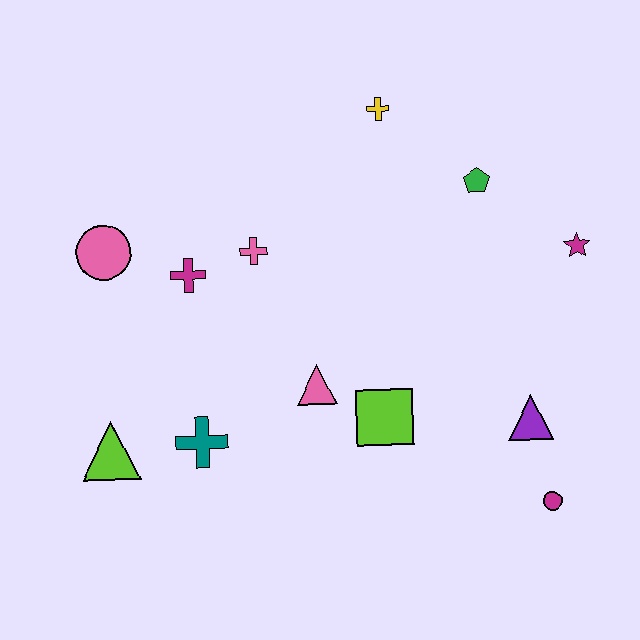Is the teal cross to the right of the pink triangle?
No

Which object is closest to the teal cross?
The lime triangle is closest to the teal cross.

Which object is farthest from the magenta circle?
The pink circle is farthest from the magenta circle.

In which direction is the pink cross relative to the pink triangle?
The pink cross is above the pink triangle.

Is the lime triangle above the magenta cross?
No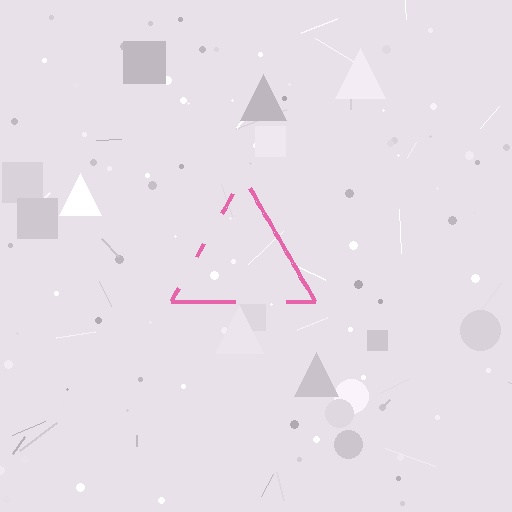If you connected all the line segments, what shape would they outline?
They would outline a triangle.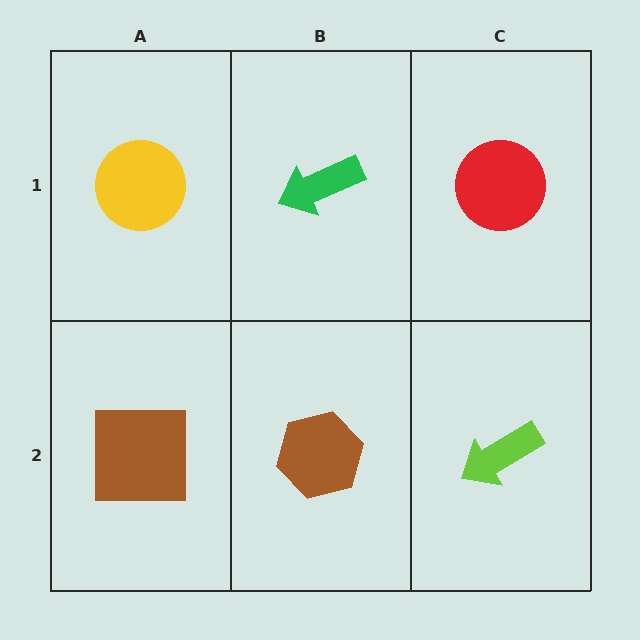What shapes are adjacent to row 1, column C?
A lime arrow (row 2, column C), a green arrow (row 1, column B).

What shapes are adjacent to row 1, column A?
A brown square (row 2, column A), a green arrow (row 1, column B).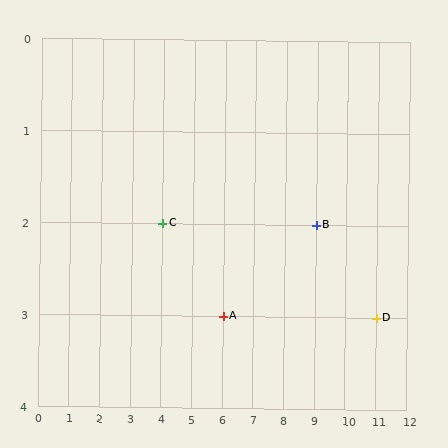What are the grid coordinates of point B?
Point B is at grid coordinates (9, 2).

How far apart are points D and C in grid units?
Points D and C are 7 columns and 1 row apart (about 7.1 grid units diagonally).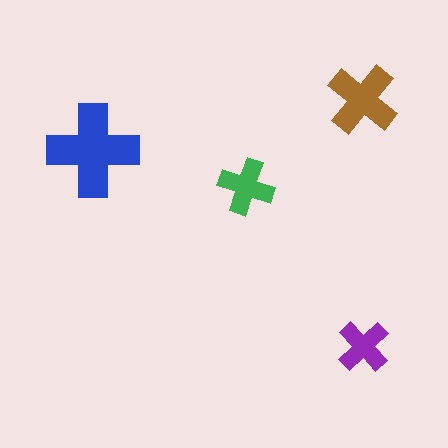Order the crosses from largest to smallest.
the blue one, the brown one, the green one, the purple one.